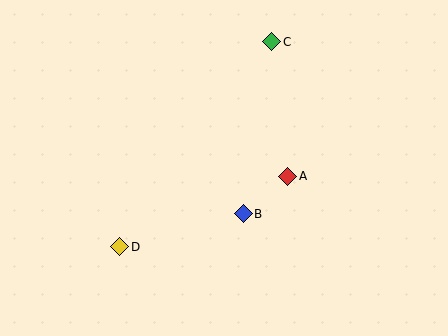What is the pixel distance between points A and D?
The distance between A and D is 182 pixels.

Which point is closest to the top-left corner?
Point D is closest to the top-left corner.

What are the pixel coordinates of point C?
Point C is at (272, 42).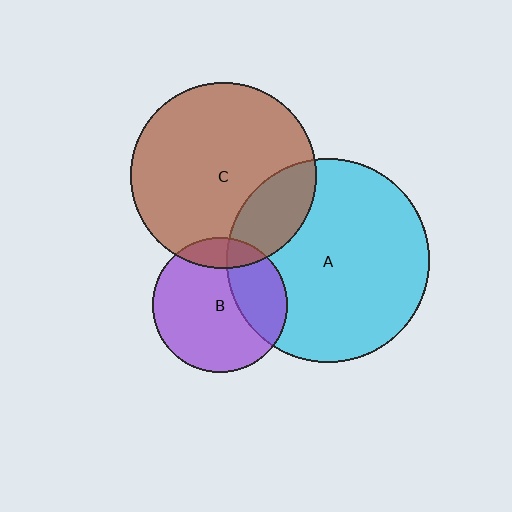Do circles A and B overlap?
Yes.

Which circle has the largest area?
Circle A (cyan).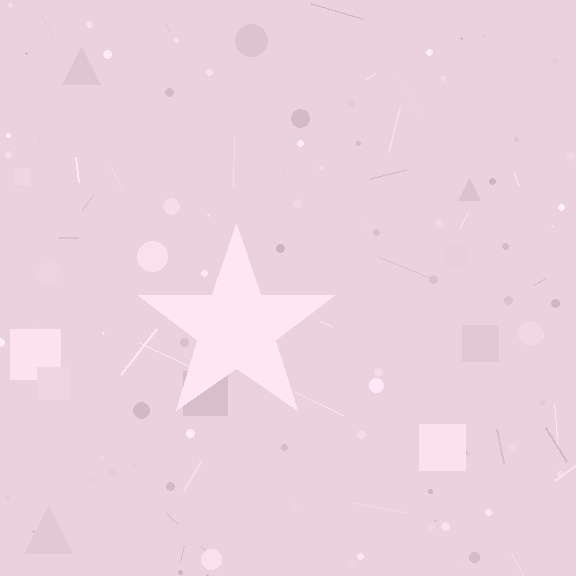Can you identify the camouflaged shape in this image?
The camouflaged shape is a star.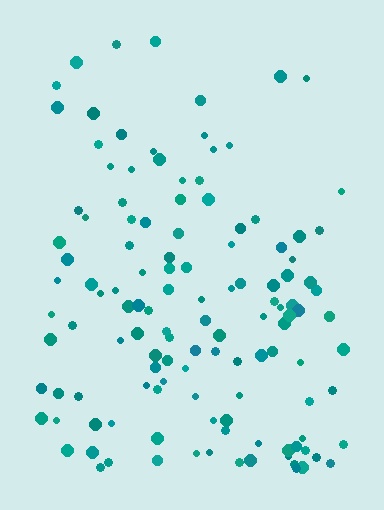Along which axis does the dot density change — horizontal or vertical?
Vertical.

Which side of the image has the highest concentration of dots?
The bottom.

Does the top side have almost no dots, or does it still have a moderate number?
Still a moderate number, just noticeably fewer than the bottom.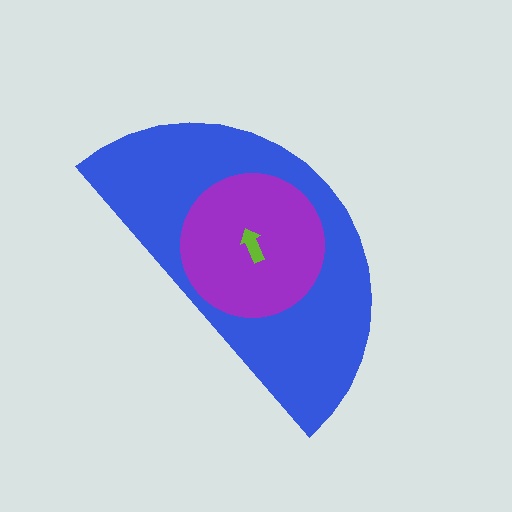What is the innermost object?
The lime arrow.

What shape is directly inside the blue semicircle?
The purple circle.